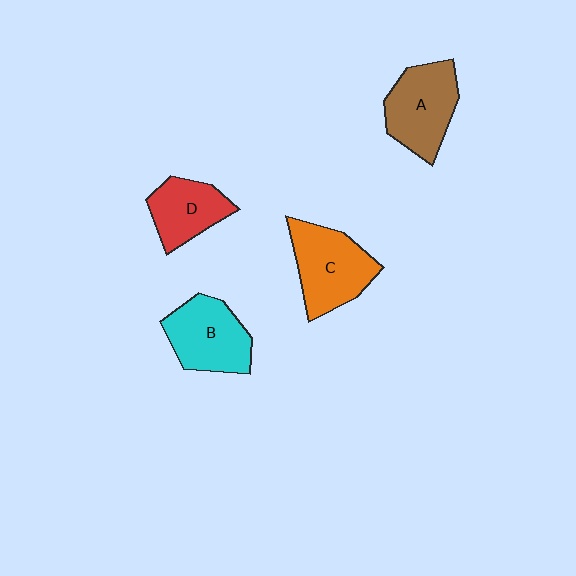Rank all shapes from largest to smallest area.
From largest to smallest: C (orange), A (brown), B (cyan), D (red).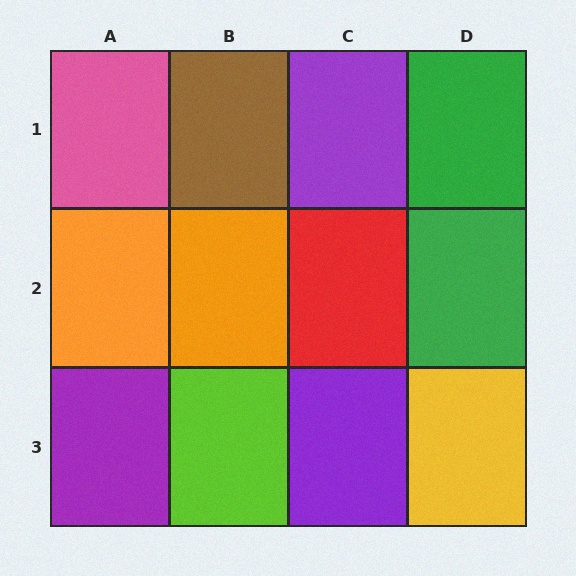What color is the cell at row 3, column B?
Lime.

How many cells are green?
2 cells are green.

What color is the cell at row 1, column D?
Green.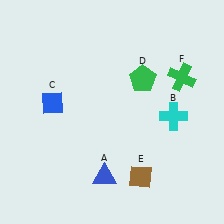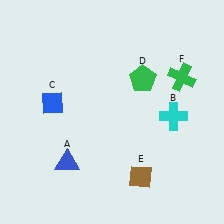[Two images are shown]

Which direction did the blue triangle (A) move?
The blue triangle (A) moved left.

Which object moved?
The blue triangle (A) moved left.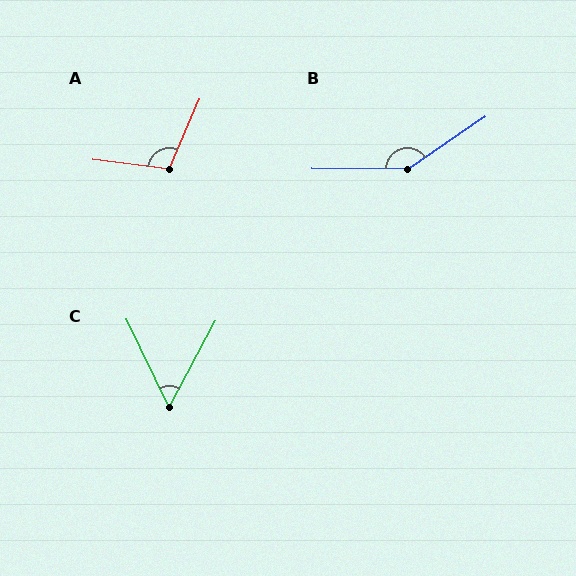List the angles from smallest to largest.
C (54°), A (106°), B (146°).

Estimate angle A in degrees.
Approximately 106 degrees.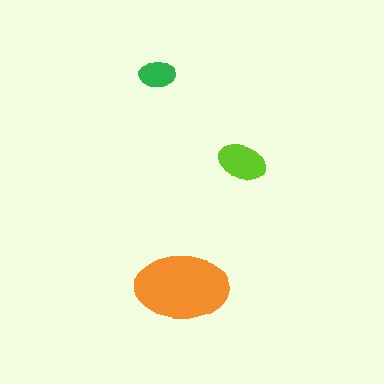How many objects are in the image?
There are 3 objects in the image.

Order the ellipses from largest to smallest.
the orange one, the lime one, the green one.